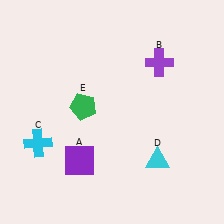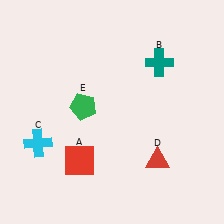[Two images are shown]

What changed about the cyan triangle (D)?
In Image 1, D is cyan. In Image 2, it changed to red.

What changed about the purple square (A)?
In Image 1, A is purple. In Image 2, it changed to red.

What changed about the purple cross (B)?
In Image 1, B is purple. In Image 2, it changed to teal.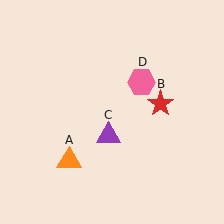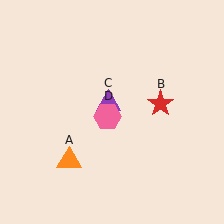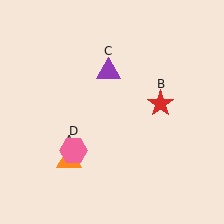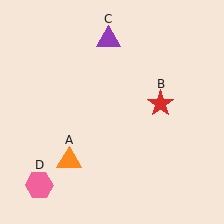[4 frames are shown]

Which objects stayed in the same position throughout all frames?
Orange triangle (object A) and red star (object B) remained stationary.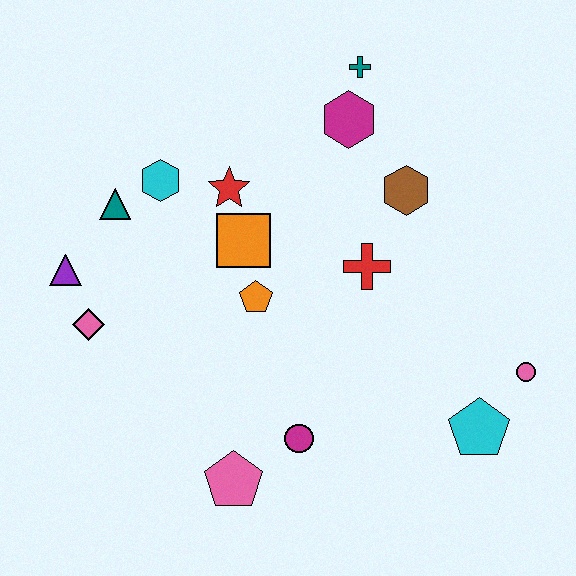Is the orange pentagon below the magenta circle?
No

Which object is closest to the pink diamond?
The purple triangle is closest to the pink diamond.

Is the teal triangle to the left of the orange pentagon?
Yes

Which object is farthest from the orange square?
The pink circle is farthest from the orange square.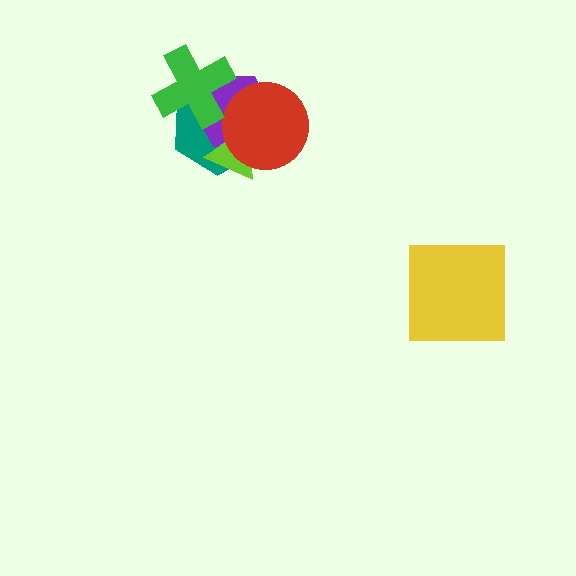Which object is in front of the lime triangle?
The red circle is in front of the lime triangle.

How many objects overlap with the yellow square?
0 objects overlap with the yellow square.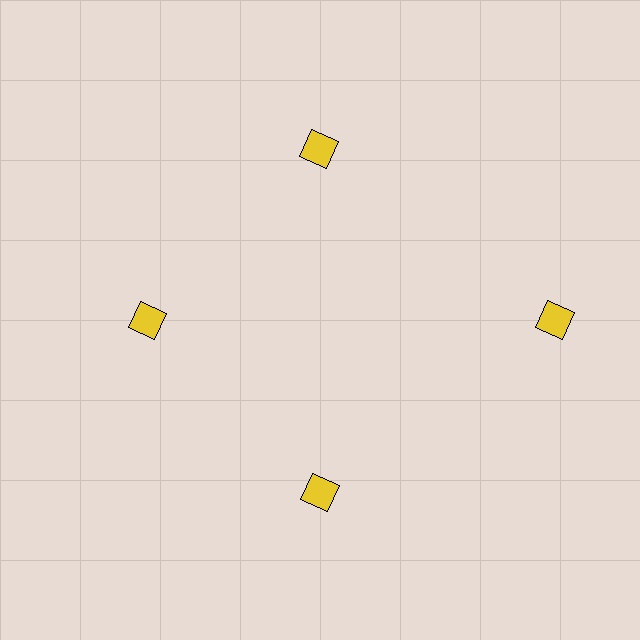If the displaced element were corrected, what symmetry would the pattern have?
It would have 4-fold rotational symmetry — the pattern would map onto itself every 90 degrees.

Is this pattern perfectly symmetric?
No. The 4 yellow squares are arranged in a ring, but one element near the 3 o'clock position is pushed outward from the center, breaking the 4-fold rotational symmetry.